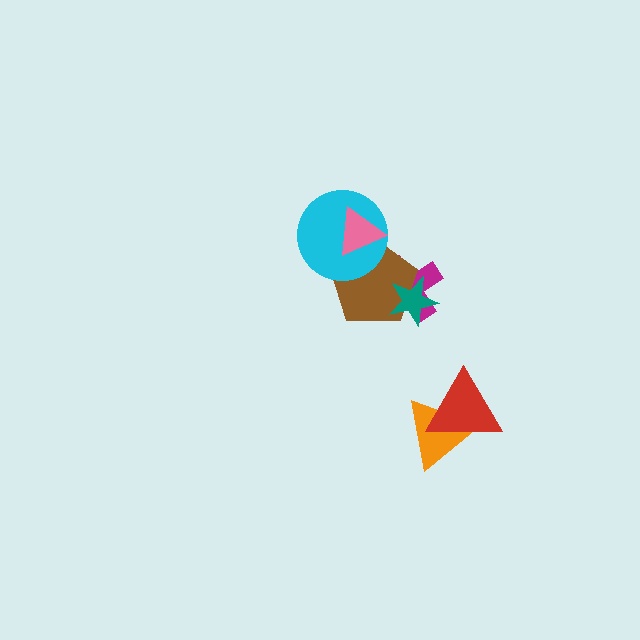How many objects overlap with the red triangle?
1 object overlaps with the red triangle.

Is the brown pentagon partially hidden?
Yes, it is partially covered by another shape.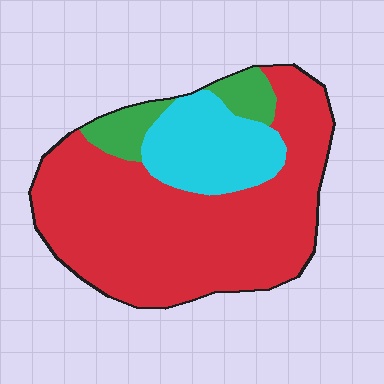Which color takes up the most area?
Red, at roughly 70%.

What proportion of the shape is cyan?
Cyan takes up about one fifth (1/5) of the shape.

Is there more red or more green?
Red.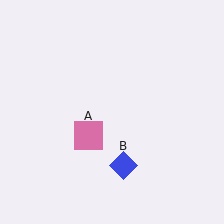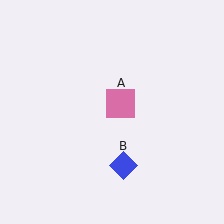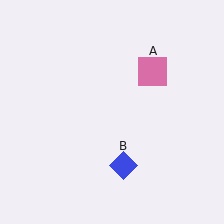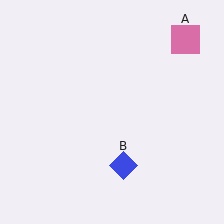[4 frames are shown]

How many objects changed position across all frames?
1 object changed position: pink square (object A).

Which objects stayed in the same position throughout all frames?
Blue diamond (object B) remained stationary.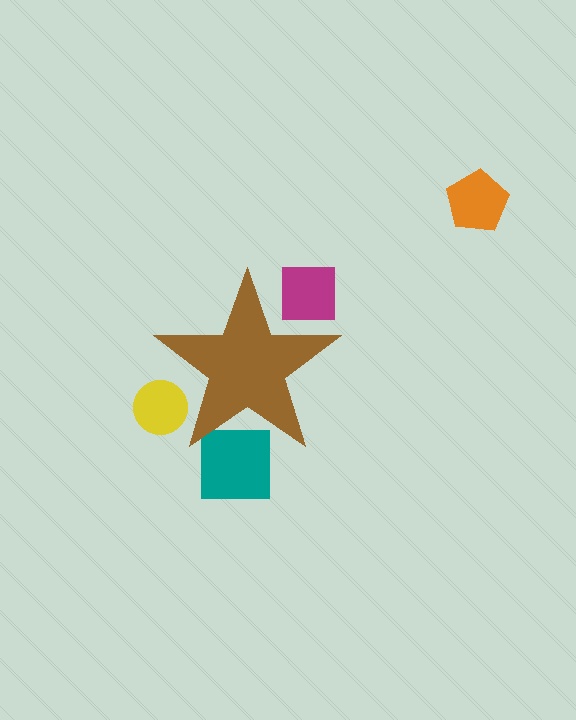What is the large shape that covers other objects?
A brown star.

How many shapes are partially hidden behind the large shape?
3 shapes are partially hidden.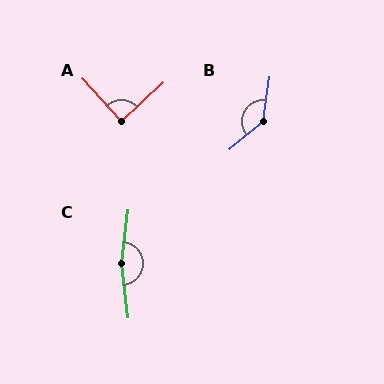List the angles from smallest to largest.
A (89°), B (137°), C (166°).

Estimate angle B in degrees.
Approximately 137 degrees.